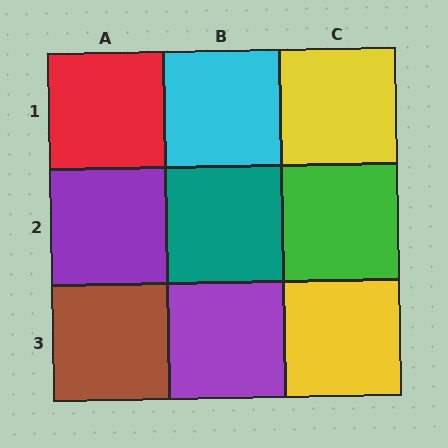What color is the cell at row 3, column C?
Yellow.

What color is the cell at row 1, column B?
Cyan.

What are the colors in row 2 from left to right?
Purple, teal, green.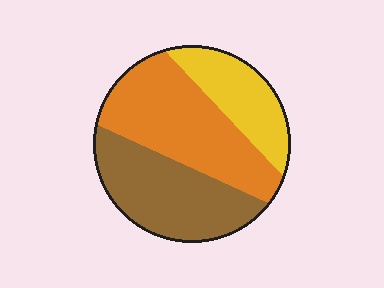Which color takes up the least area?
Yellow, at roughly 20%.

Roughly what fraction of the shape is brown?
Brown takes up about three eighths (3/8) of the shape.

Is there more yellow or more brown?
Brown.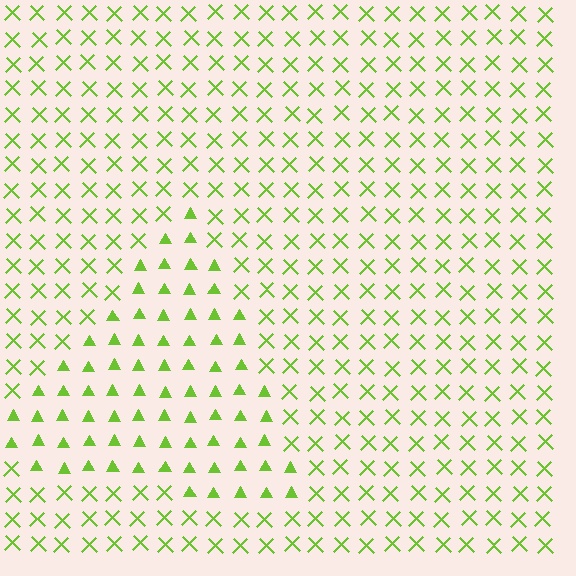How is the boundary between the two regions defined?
The boundary is defined by a change in element shape: triangles inside vs. X marks outside. All elements share the same color and spacing.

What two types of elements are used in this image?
The image uses triangles inside the triangle region and X marks outside it.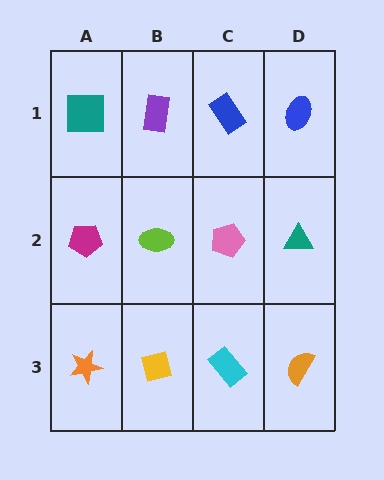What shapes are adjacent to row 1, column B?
A lime ellipse (row 2, column B), a teal square (row 1, column A), a blue rectangle (row 1, column C).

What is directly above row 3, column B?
A lime ellipse.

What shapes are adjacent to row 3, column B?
A lime ellipse (row 2, column B), an orange star (row 3, column A), a cyan rectangle (row 3, column C).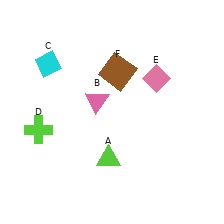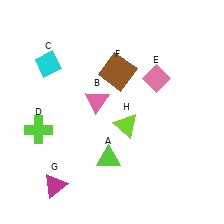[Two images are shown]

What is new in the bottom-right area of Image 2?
A lime triangle (H) was added in the bottom-right area of Image 2.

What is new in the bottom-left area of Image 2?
A magenta triangle (G) was added in the bottom-left area of Image 2.